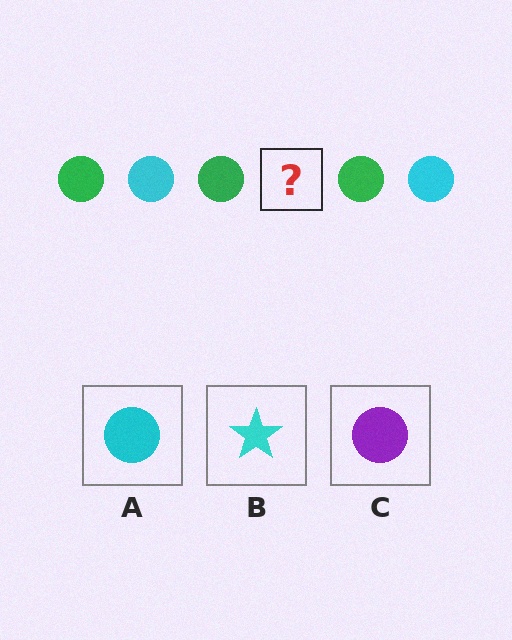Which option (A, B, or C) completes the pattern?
A.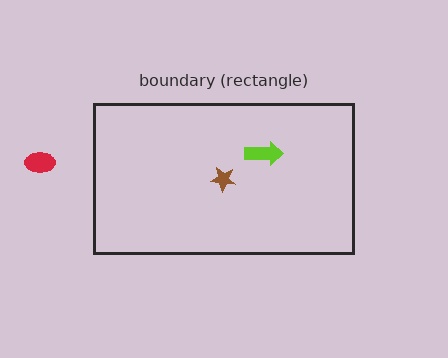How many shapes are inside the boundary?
2 inside, 1 outside.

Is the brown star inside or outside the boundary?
Inside.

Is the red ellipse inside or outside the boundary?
Outside.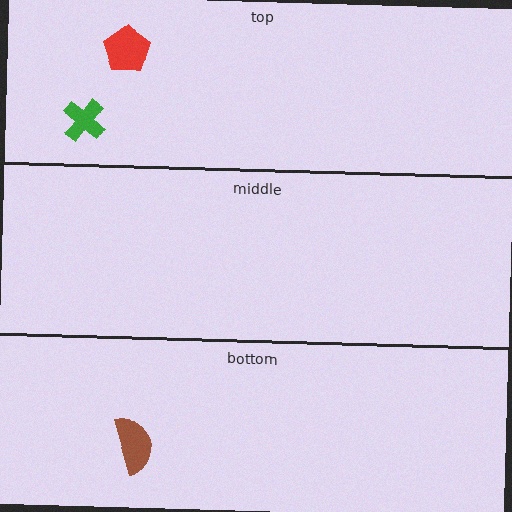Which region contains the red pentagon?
The top region.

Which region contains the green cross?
The top region.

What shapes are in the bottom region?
The brown semicircle.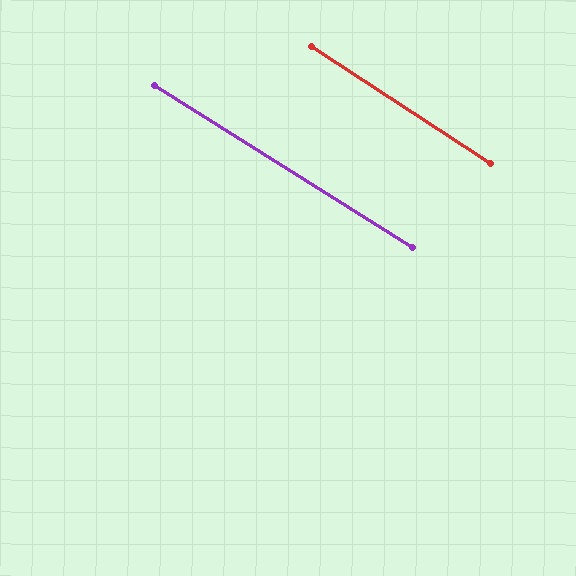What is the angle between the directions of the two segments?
Approximately 1 degree.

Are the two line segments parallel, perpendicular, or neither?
Parallel — their directions differ by only 0.9°.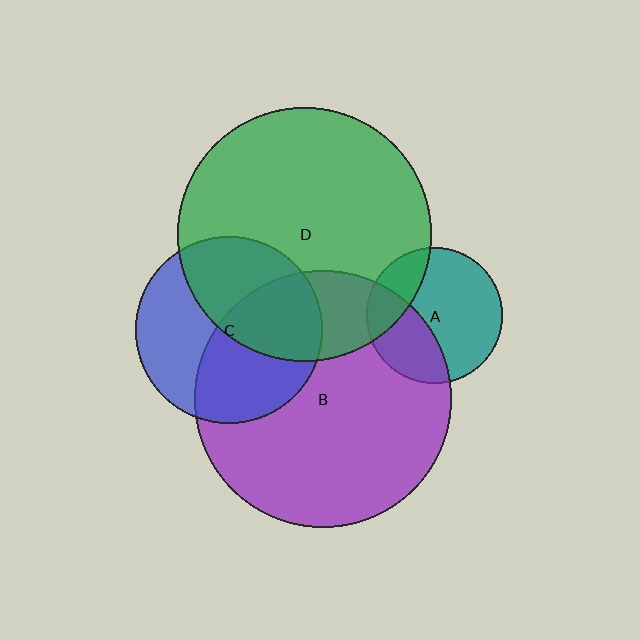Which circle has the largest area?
Circle B (purple).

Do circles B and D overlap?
Yes.